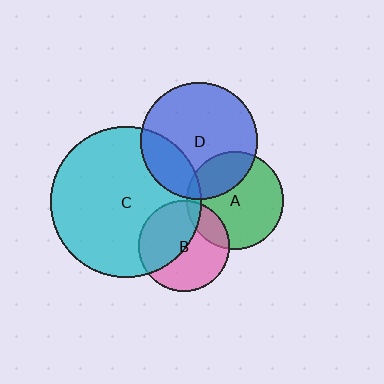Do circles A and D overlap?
Yes.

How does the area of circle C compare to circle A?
Approximately 2.4 times.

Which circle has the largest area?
Circle C (cyan).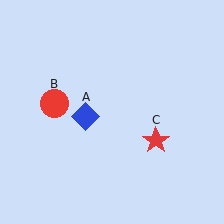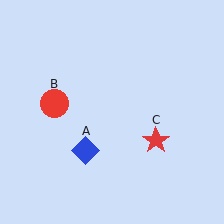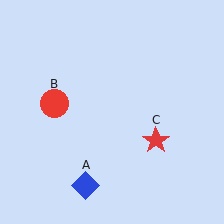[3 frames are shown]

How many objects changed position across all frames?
1 object changed position: blue diamond (object A).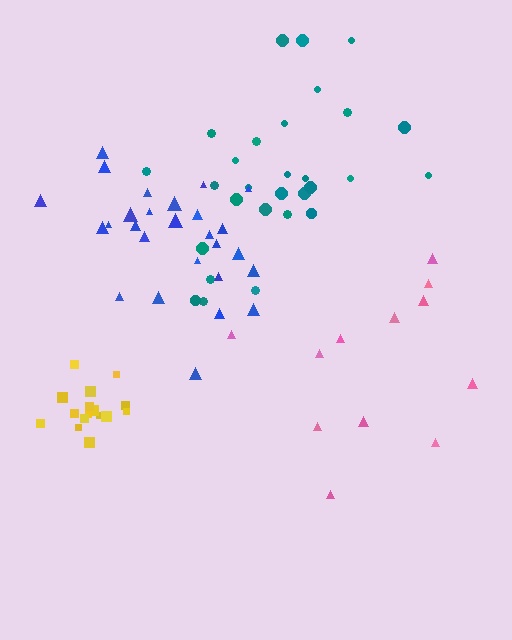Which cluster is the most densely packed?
Yellow.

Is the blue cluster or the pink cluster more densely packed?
Blue.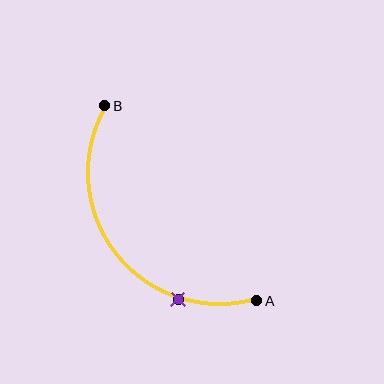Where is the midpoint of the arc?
The arc midpoint is the point on the curve farthest from the straight line joining A and B. It sits below and to the left of that line.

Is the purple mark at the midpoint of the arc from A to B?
No. The purple mark lies on the arc but is closer to endpoint A. The arc midpoint would be at the point on the curve equidistant along the arc from both A and B.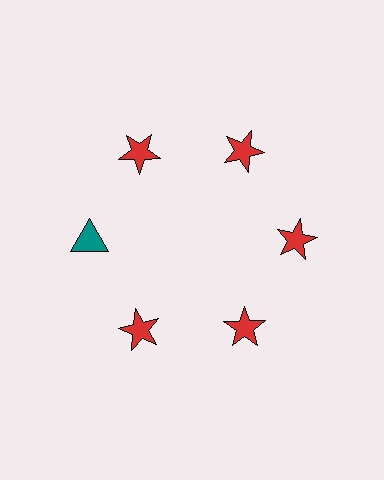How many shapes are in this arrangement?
There are 6 shapes arranged in a ring pattern.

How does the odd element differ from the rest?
It differs in both color (teal instead of red) and shape (triangle instead of star).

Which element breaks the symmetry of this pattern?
The teal triangle at roughly the 9 o'clock position breaks the symmetry. All other shapes are red stars.